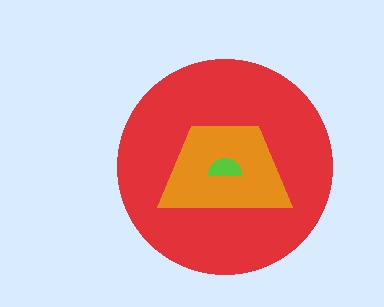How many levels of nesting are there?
3.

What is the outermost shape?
The red circle.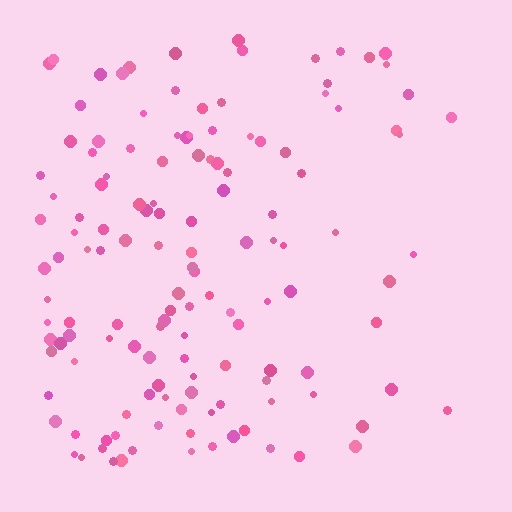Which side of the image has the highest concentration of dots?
The left.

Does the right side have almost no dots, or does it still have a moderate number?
Still a moderate number, just noticeably fewer than the left.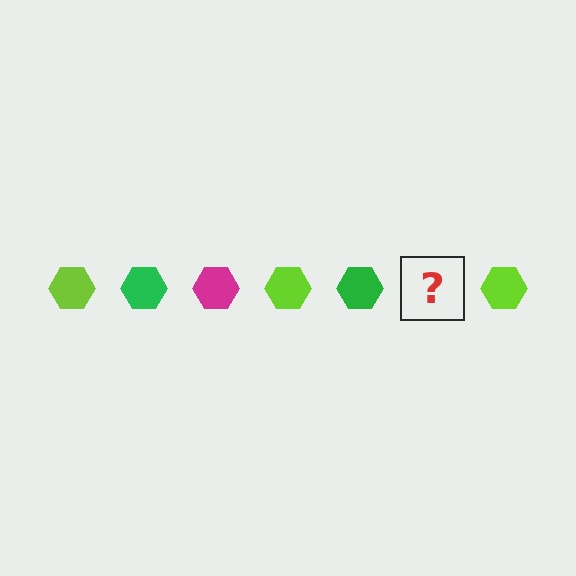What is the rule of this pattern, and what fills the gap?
The rule is that the pattern cycles through lime, green, magenta hexagons. The gap should be filled with a magenta hexagon.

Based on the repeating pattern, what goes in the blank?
The blank should be a magenta hexagon.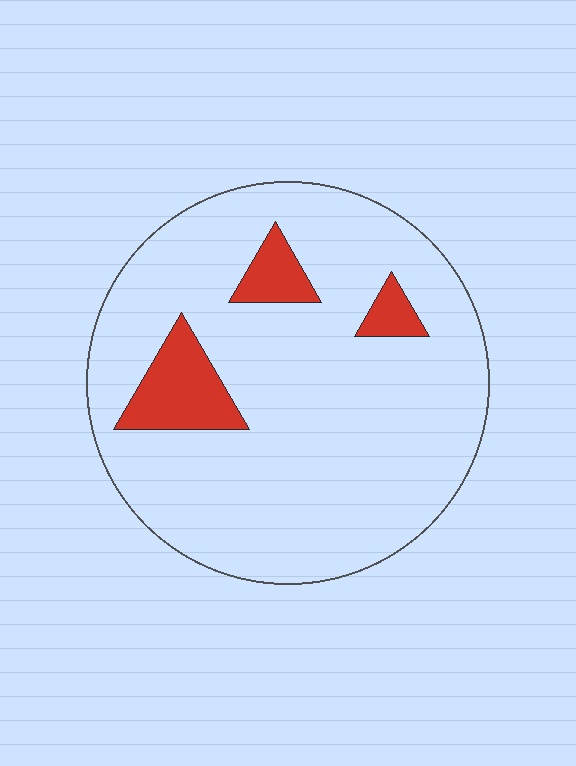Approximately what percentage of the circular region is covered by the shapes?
Approximately 10%.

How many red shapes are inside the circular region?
3.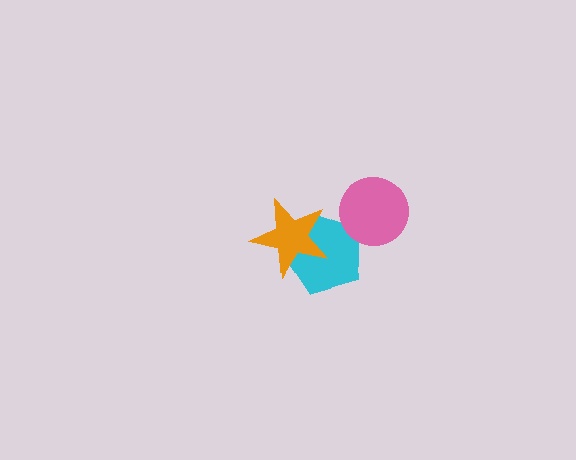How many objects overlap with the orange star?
1 object overlaps with the orange star.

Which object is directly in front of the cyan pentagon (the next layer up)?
The orange star is directly in front of the cyan pentagon.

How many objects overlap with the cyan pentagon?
2 objects overlap with the cyan pentagon.